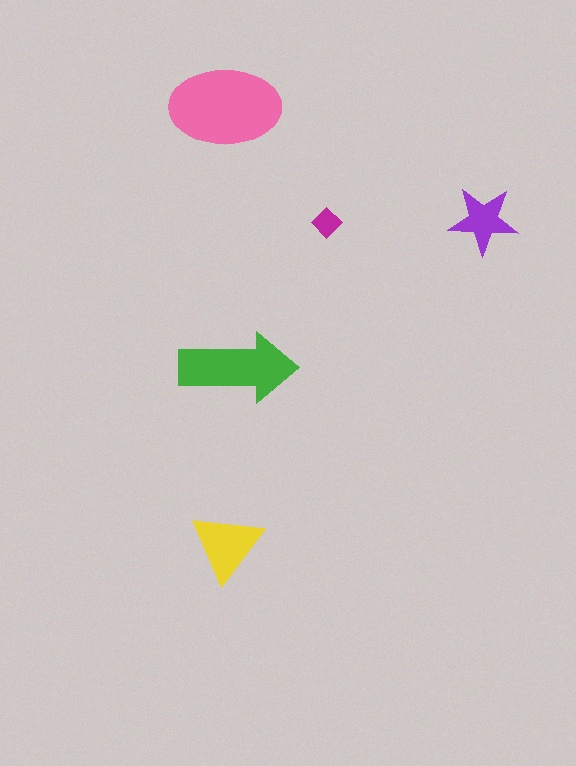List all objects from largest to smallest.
The pink ellipse, the green arrow, the yellow triangle, the purple star, the magenta diamond.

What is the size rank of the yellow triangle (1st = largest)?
3rd.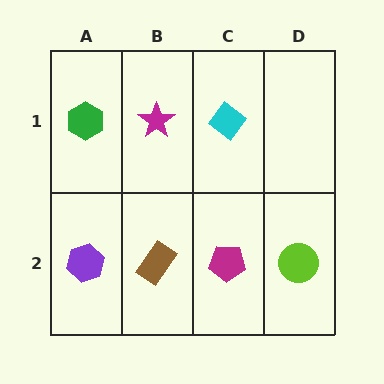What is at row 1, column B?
A magenta star.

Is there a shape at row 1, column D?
No, that cell is empty.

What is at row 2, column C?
A magenta pentagon.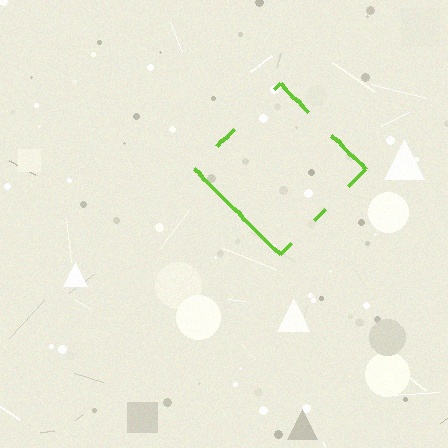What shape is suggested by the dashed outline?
The dashed outline suggests a diamond.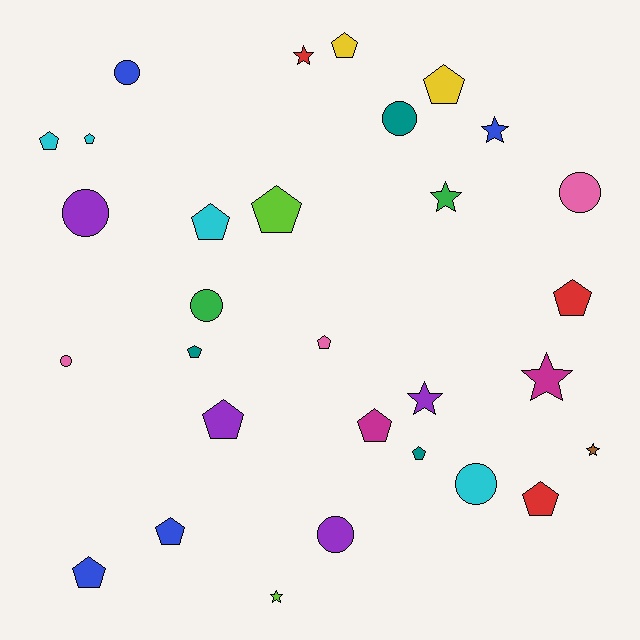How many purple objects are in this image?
There are 4 purple objects.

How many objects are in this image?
There are 30 objects.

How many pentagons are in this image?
There are 15 pentagons.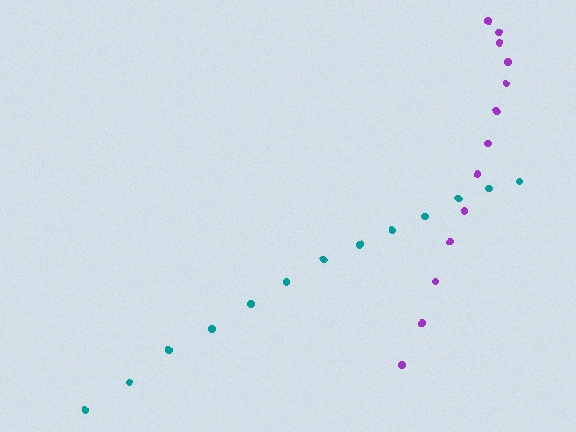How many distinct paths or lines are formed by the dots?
There are 2 distinct paths.